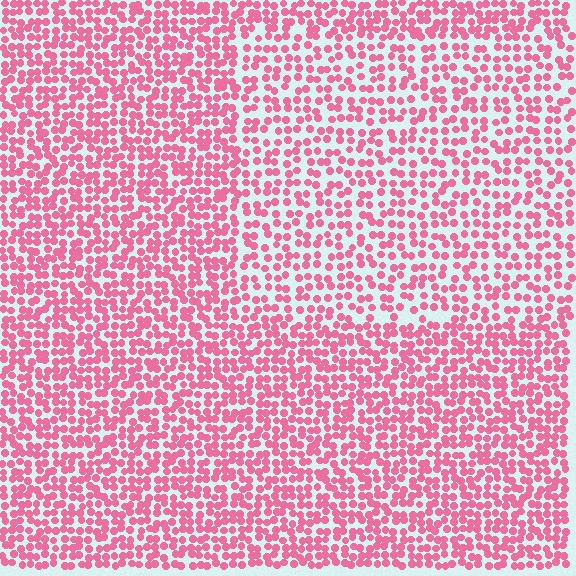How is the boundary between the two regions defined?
The boundary is defined by a change in element density (approximately 1.5x ratio). All elements are the same color, size, and shape.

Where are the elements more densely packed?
The elements are more densely packed outside the rectangle boundary.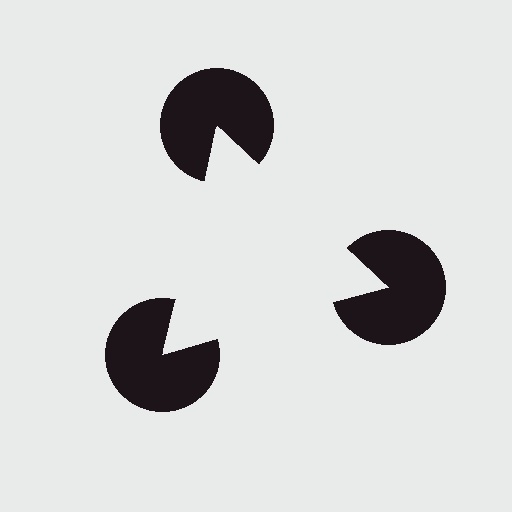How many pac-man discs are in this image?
There are 3 — one at each vertex of the illusory triangle.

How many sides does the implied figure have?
3 sides.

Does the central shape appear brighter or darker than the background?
It typically appears slightly brighter than the background, even though no actual brightness change is drawn.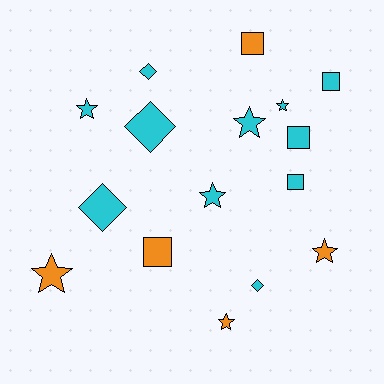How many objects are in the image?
There are 16 objects.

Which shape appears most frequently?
Star, with 7 objects.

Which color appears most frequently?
Cyan, with 11 objects.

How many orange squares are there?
There are 2 orange squares.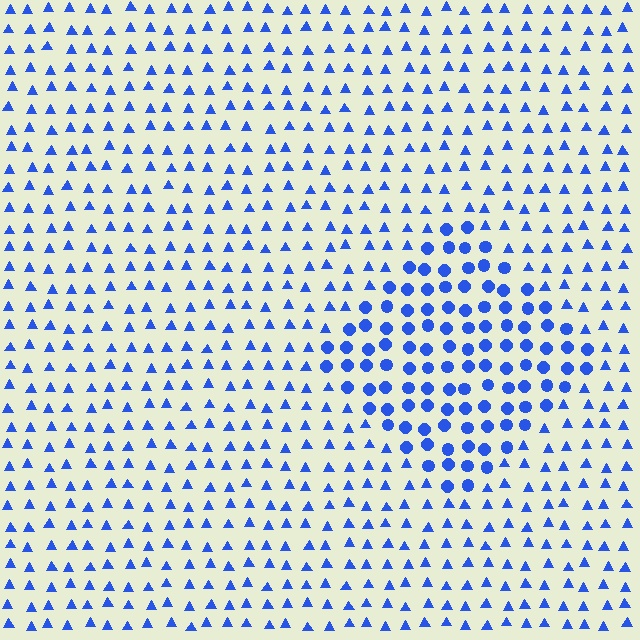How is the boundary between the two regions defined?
The boundary is defined by a change in element shape: circles inside vs. triangles outside. All elements share the same color and spacing.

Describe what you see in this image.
The image is filled with small blue elements arranged in a uniform grid. A diamond-shaped region contains circles, while the surrounding area contains triangles. The boundary is defined purely by the change in element shape.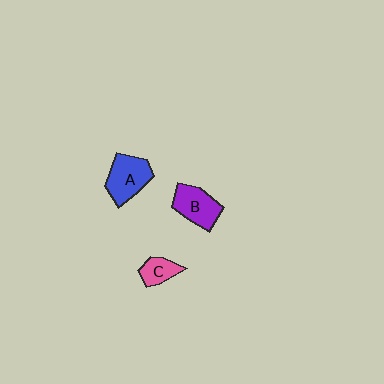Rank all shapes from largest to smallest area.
From largest to smallest: A (blue), B (purple), C (pink).